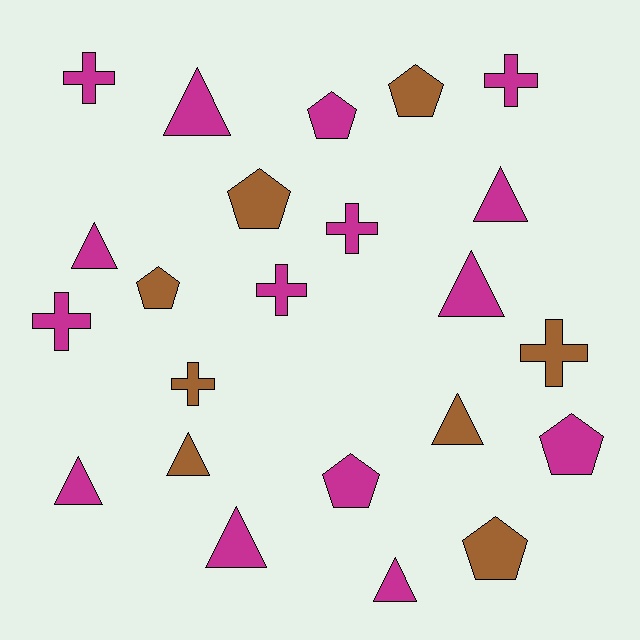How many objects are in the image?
There are 23 objects.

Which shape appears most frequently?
Triangle, with 9 objects.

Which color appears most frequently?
Magenta, with 15 objects.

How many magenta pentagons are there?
There are 3 magenta pentagons.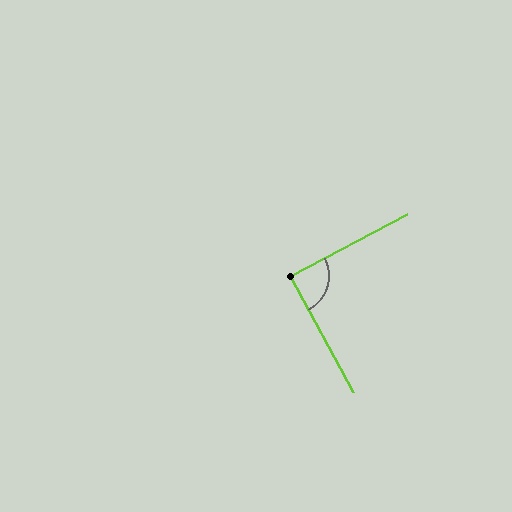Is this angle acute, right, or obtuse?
It is approximately a right angle.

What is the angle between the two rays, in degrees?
Approximately 89 degrees.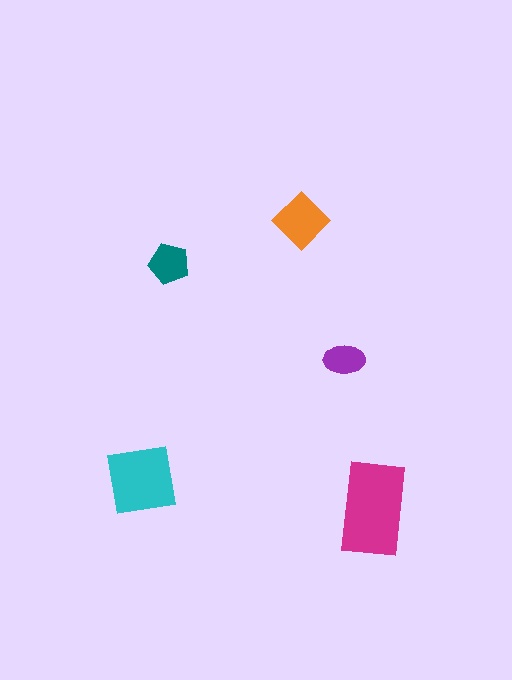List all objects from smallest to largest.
The purple ellipse, the teal pentagon, the orange diamond, the cyan square, the magenta rectangle.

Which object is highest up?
The orange diamond is topmost.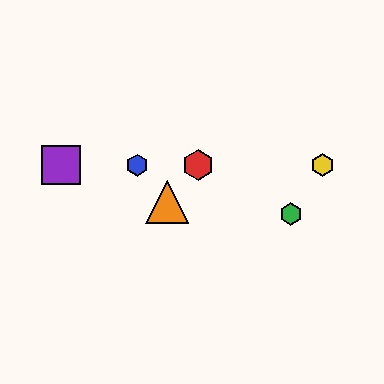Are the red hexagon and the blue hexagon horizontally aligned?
Yes, both are at y≈165.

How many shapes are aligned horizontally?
4 shapes (the red hexagon, the blue hexagon, the yellow hexagon, the purple square) are aligned horizontally.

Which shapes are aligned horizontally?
The red hexagon, the blue hexagon, the yellow hexagon, the purple square are aligned horizontally.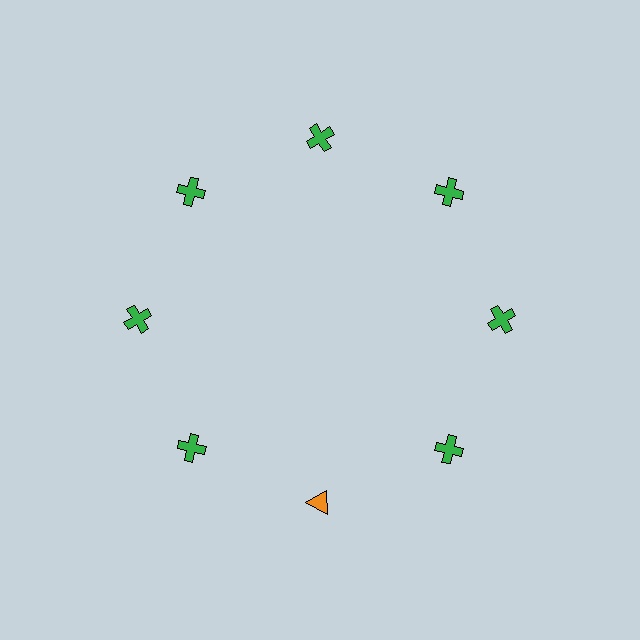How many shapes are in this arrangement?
There are 8 shapes arranged in a ring pattern.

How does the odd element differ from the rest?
It differs in both color (orange instead of green) and shape (triangle instead of cross).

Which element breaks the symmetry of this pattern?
The orange triangle at roughly the 6 o'clock position breaks the symmetry. All other shapes are green crosses.